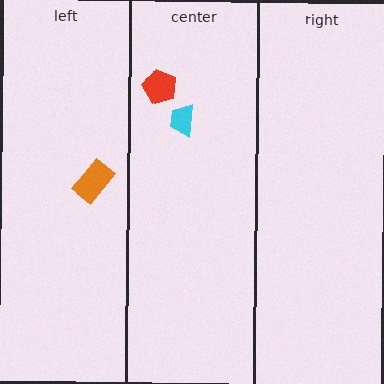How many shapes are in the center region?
2.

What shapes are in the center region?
The red pentagon, the cyan trapezoid.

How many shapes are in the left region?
1.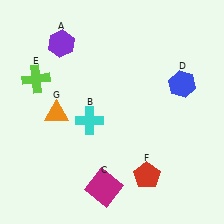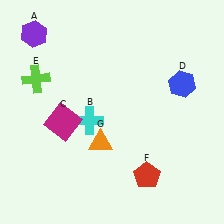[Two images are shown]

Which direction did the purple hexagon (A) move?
The purple hexagon (A) moved left.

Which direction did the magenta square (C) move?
The magenta square (C) moved up.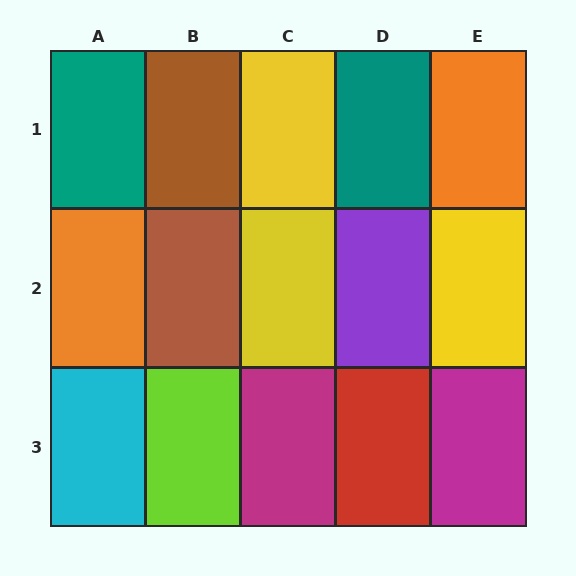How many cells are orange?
2 cells are orange.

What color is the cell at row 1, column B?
Brown.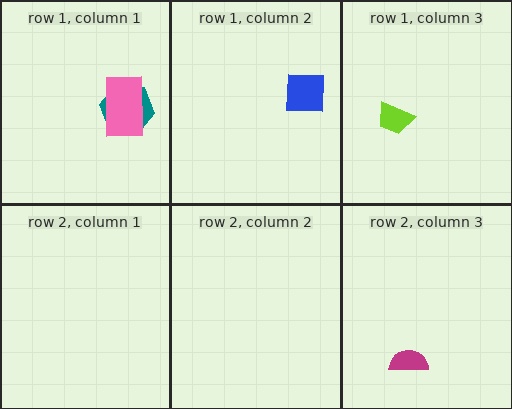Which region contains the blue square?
The row 1, column 2 region.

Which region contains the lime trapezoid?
The row 1, column 3 region.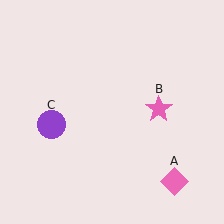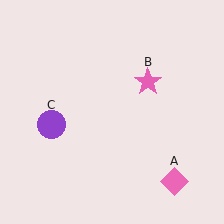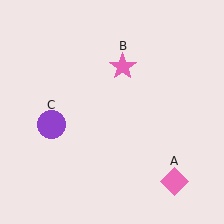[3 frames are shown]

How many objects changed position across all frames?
1 object changed position: pink star (object B).